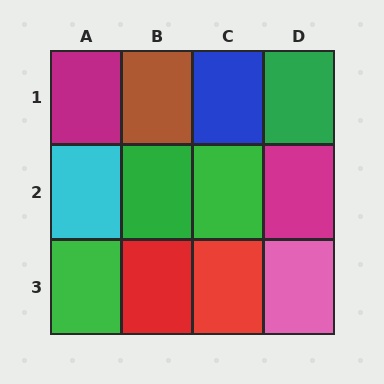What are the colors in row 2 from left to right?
Cyan, green, green, magenta.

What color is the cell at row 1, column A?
Magenta.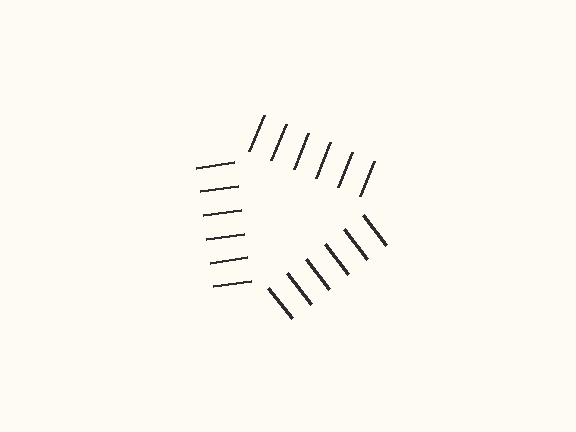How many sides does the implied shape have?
3 sides — the line-ends trace a triangle.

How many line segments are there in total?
18 — 6 along each of the 3 edges.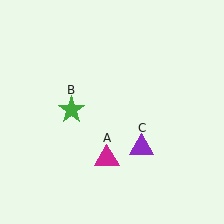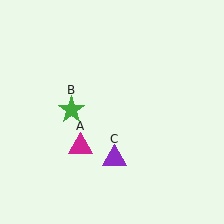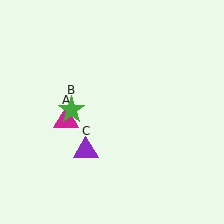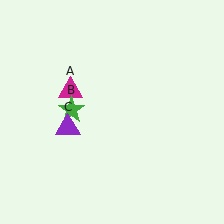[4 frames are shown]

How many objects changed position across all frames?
2 objects changed position: magenta triangle (object A), purple triangle (object C).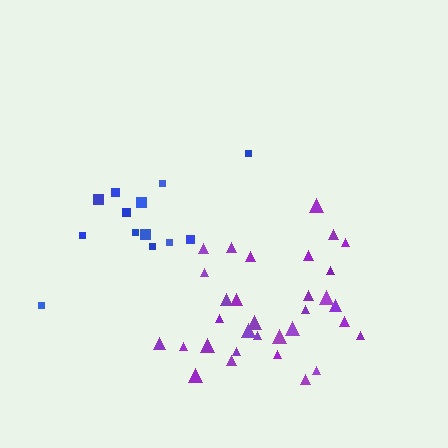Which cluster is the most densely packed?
Purple.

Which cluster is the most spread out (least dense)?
Blue.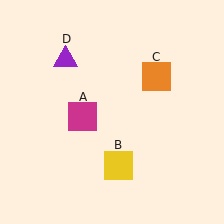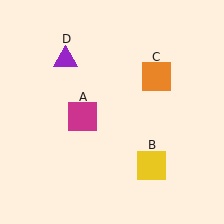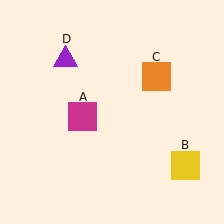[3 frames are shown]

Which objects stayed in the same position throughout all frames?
Magenta square (object A) and orange square (object C) and purple triangle (object D) remained stationary.